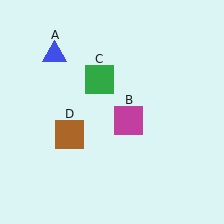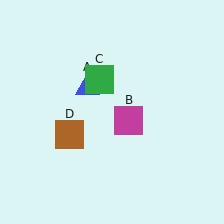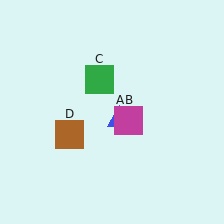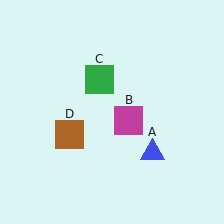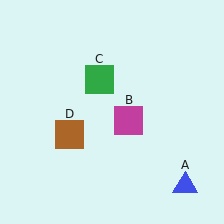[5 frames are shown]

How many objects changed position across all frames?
1 object changed position: blue triangle (object A).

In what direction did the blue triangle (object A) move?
The blue triangle (object A) moved down and to the right.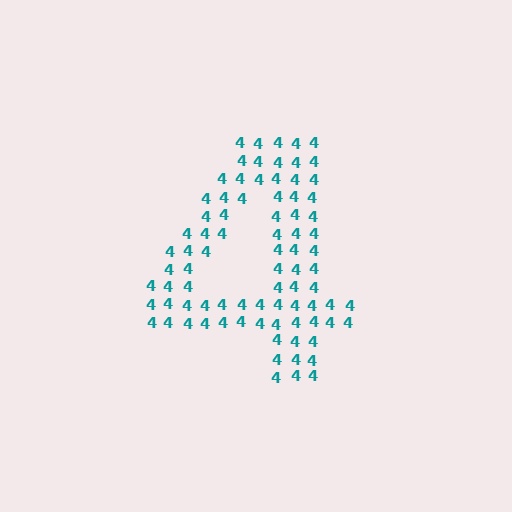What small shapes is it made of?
It is made of small digit 4's.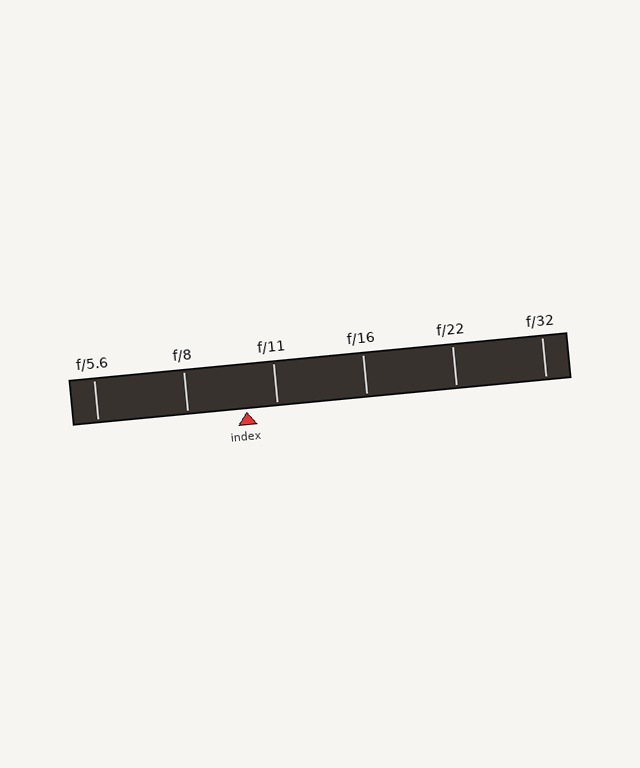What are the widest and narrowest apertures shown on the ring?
The widest aperture shown is f/5.6 and the narrowest is f/32.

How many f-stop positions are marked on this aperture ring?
There are 6 f-stop positions marked.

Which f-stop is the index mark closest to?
The index mark is closest to f/11.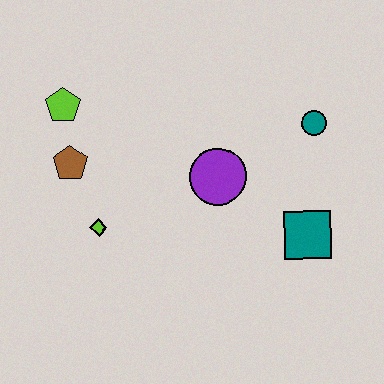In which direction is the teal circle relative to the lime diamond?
The teal circle is to the right of the lime diamond.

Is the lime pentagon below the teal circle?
No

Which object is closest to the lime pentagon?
The brown pentagon is closest to the lime pentagon.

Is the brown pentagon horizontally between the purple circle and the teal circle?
No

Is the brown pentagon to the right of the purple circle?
No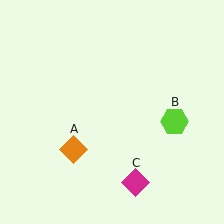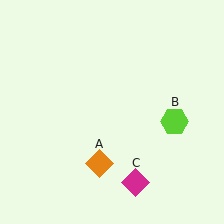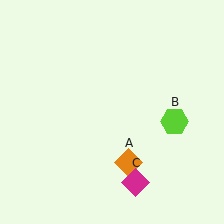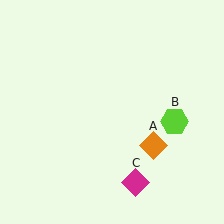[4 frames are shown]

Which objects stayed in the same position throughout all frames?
Lime hexagon (object B) and magenta diamond (object C) remained stationary.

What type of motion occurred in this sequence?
The orange diamond (object A) rotated counterclockwise around the center of the scene.